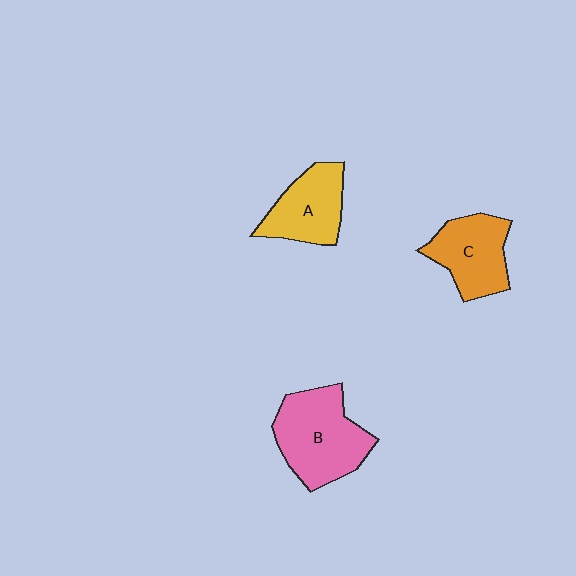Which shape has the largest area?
Shape B (pink).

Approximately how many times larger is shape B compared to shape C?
Approximately 1.4 times.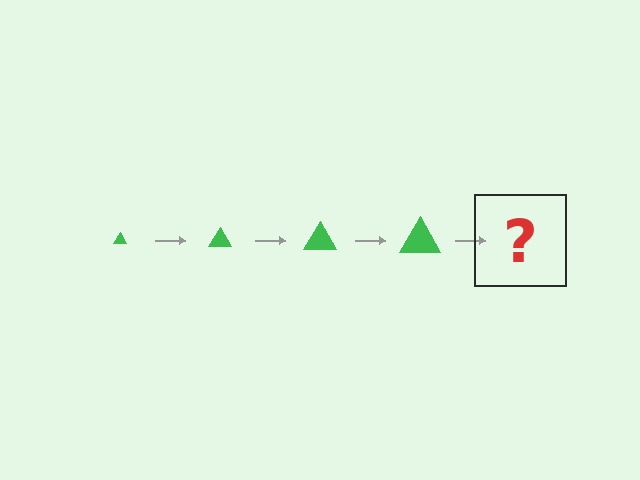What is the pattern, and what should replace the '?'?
The pattern is that the triangle gets progressively larger each step. The '?' should be a green triangle, larger than the previous one.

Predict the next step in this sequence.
The next step is a green triangle, larger than the previous one.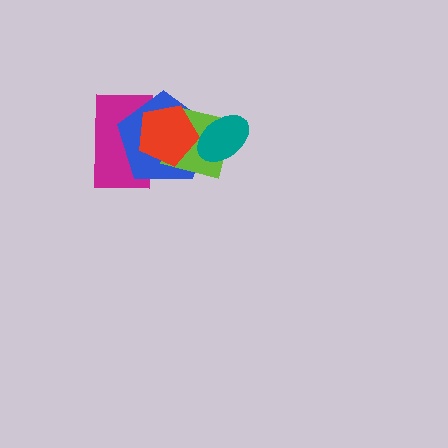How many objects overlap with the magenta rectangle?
2 objects overlap with the magenta rectangle.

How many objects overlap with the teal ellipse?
2 objects overlap with the teal ellipse.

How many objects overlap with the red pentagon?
3 objects overlap with the red pentagon.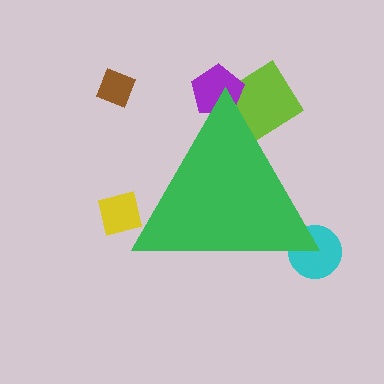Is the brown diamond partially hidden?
No, the brown diamond is fully visible.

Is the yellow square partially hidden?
Yes, the yellow square is partially hidden behind the green triangle.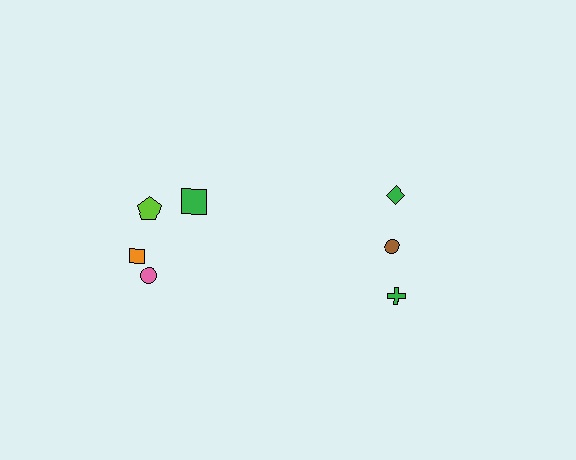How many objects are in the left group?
There are 5 objects.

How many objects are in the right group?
There are 3 objects.